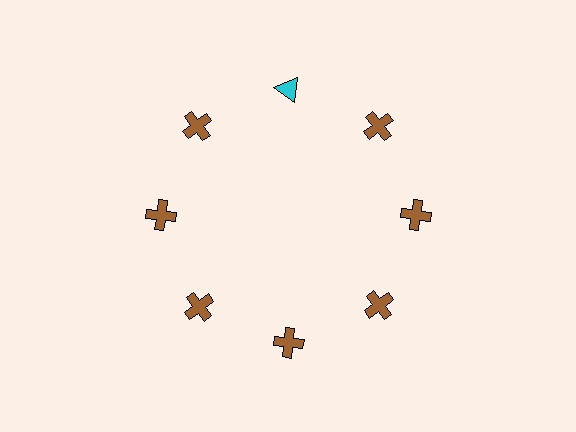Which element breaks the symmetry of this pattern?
The cyan triangle at roughly the 12 o'clock position breaks the symmetry. All other shapes are brown crosses.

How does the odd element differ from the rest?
It differs in both color (cyan instead of brown) and shape (triangle instead of cross).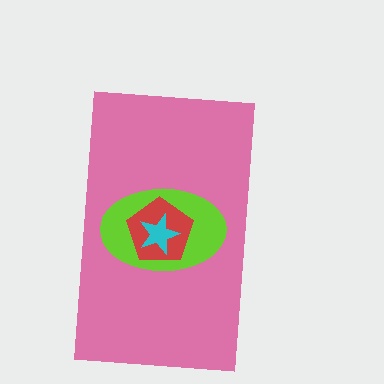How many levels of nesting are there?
4.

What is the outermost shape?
The pink rectangle.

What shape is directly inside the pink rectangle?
The lime ellipse.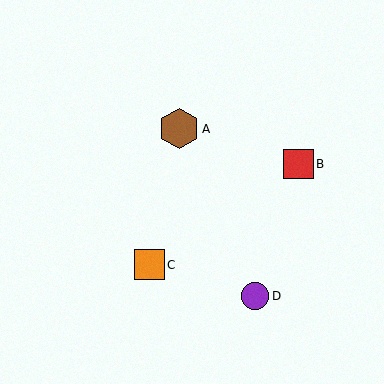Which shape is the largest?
The brown hexagon (labeled A) is the largest.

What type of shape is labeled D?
Shape D is a purple circle.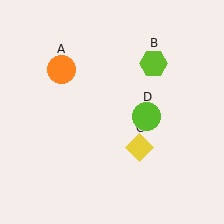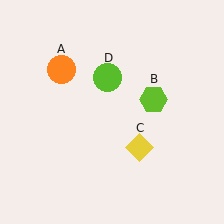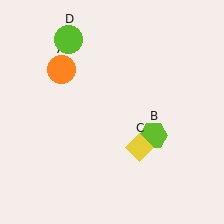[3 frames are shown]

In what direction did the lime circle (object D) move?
The lime circle (object D) moved up and to the left.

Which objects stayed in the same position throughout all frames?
Orange circle (object A) and yellow diamond (object C) remained stationary.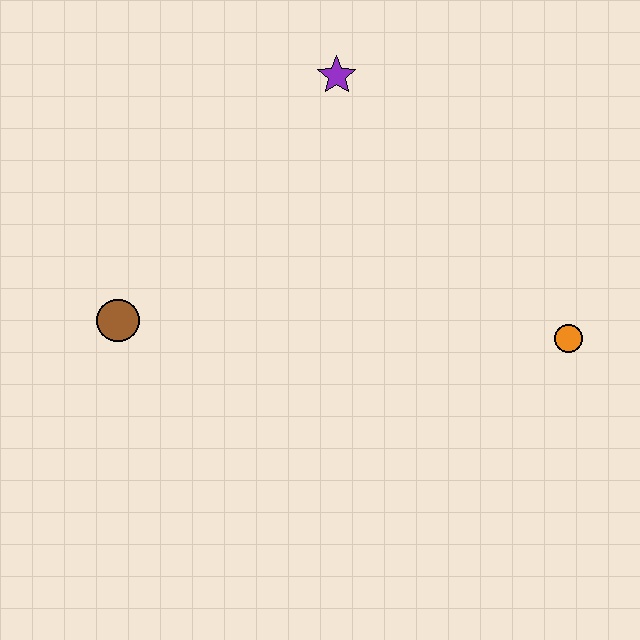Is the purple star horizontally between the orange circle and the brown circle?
Yes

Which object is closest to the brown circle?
The purple star is closest to the brown circle.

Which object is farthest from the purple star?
The orange circle is farthest from the purple star.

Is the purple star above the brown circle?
Yes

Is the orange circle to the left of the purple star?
No